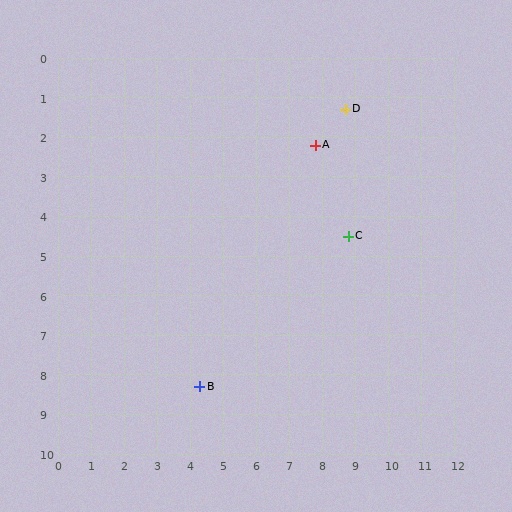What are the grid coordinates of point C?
Point C is at approximately (8.8, 4.5).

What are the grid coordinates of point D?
Point D is at approximately (8.7, 1.3).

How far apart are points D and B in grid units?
Points D and B are about 8.3 grid units apart.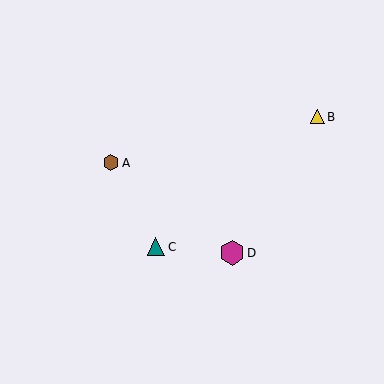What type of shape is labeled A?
Shape A is a brown hexagon.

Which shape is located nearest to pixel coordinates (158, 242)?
The teal triangle (labeled C) at (156, 247) is nearest to that location.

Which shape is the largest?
The magenta hexagon (labeled D) is the largest.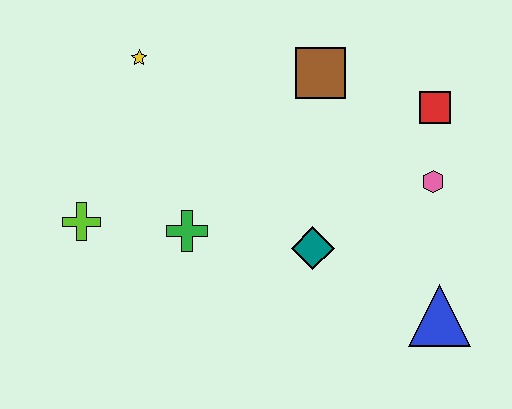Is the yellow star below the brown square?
No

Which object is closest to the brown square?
The red square is closest to the brown square.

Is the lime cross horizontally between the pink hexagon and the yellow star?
No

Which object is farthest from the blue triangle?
The yellow star is farthest from the blue triangle.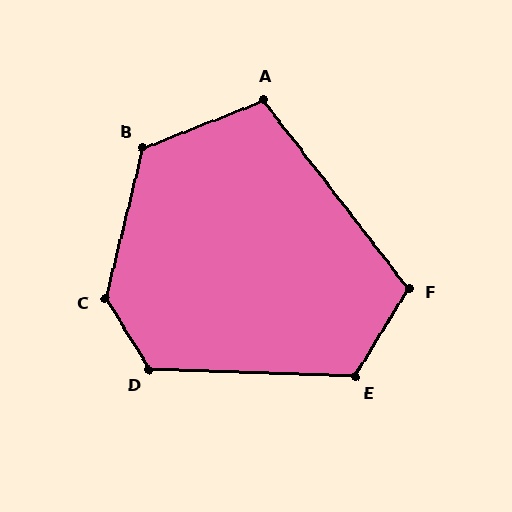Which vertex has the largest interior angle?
C, at approximately 135 degrees.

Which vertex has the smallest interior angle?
A, at approximately 106 degrees.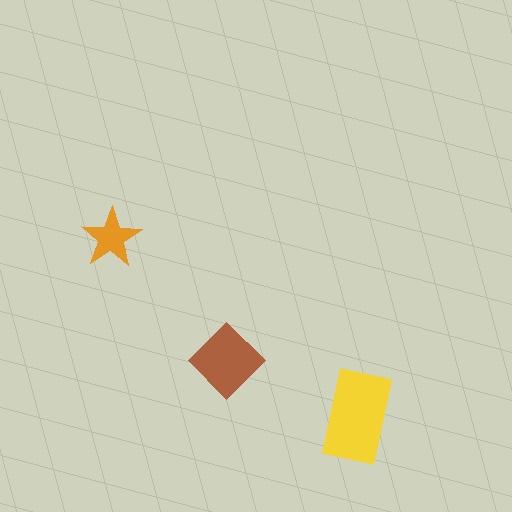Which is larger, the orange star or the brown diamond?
The brown diamond.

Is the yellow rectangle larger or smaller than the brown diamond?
Larger.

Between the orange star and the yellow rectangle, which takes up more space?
The yellow rectangle.